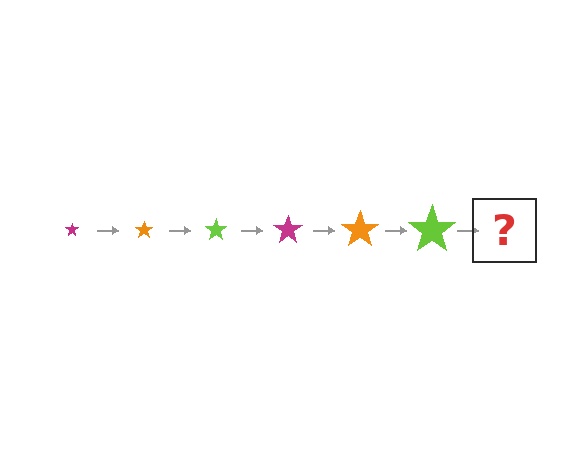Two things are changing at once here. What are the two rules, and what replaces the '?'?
The two rules are that the star grows larger each step and the color cycles through magenta, orange, and lime. The '?' should be a magenta star, larger than the previous one.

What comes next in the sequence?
The next element should be a magenta star, larger than the previous one.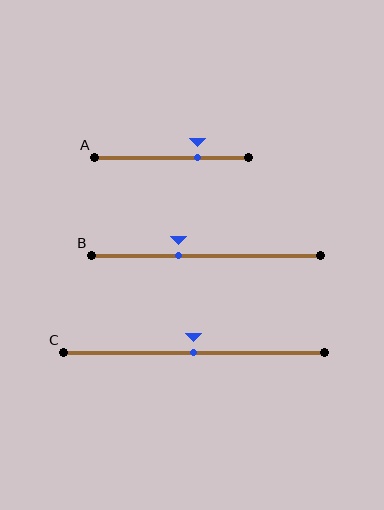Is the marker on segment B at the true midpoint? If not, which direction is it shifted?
No, the marker on segment B is shifted to the left by about 12% of the segment length.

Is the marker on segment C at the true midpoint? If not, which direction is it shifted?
Yes, the marker on segment C is at the true midpoint.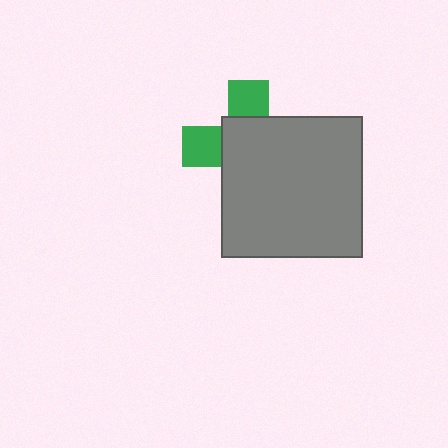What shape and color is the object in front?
The object in front is a gray square.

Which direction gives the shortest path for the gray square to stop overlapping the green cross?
Moving toward the lower-right gives the shortest separation.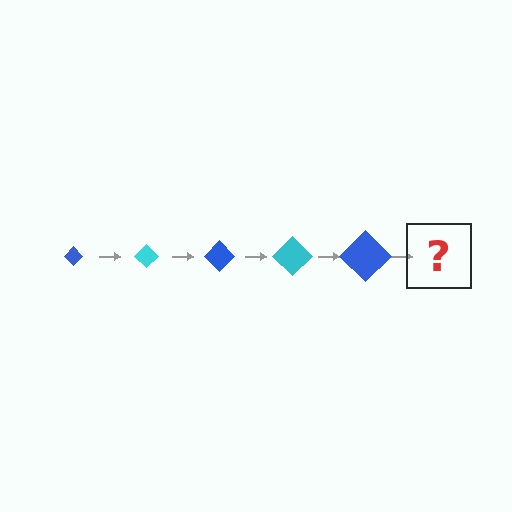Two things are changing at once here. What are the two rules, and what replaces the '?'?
The two rules are that the diamond grows larger each step and the color cycles through blue and cyan. The '?' should be a cyan diamond, larger than the previous one.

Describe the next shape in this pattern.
It should be a cyan diamond, larger than the previous one.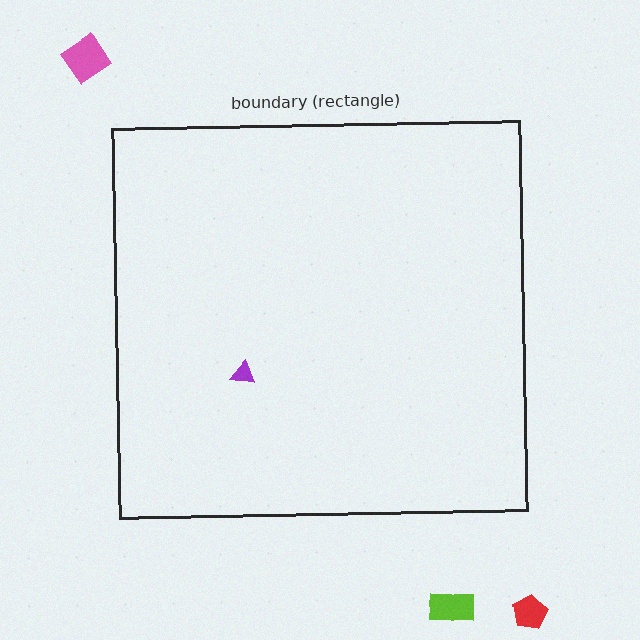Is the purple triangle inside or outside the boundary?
Inside.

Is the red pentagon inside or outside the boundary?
Outside.